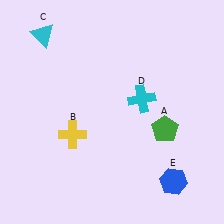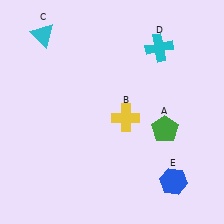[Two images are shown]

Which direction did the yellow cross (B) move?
The yellow cross (B) moved right.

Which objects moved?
The objects that moved are: the yellow cross (B), the cyan cross (D).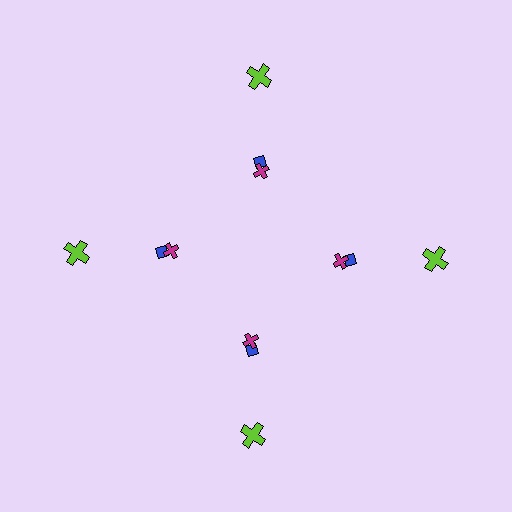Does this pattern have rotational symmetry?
Yes, this pattern has 4-fold rotational symmetry. It looks the same after rotating 90 degrees around the center.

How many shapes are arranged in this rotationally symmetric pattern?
There are 12 shapes, arranged in 4 groups of 3.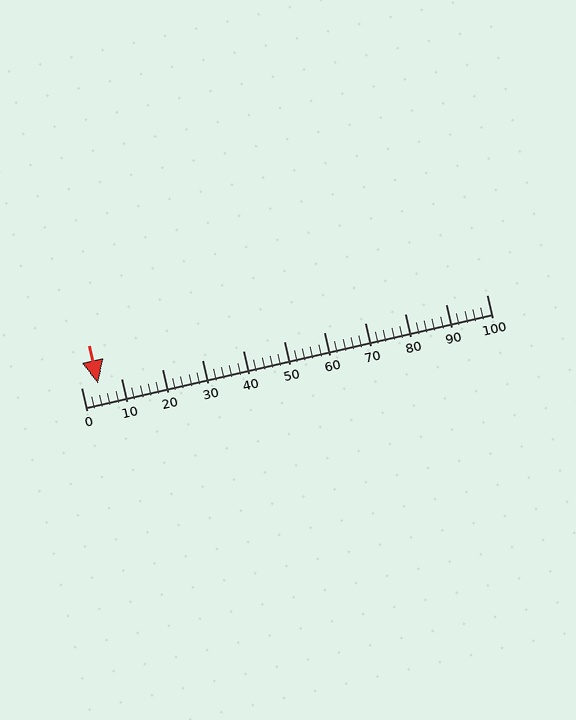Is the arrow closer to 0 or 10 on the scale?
The arrow is closer to 0.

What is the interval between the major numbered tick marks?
The major tick marks are spaced 10 units apart.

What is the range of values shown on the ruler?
The ruler shows values from 0 to 100.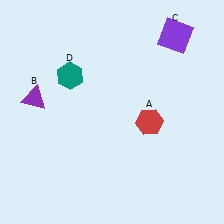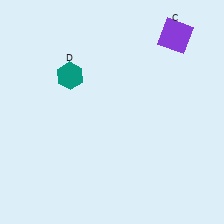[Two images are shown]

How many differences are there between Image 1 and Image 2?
There are 2 differences between the two images.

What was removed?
The purple triangle (B), the red hexagon (A) were removed in Image 2.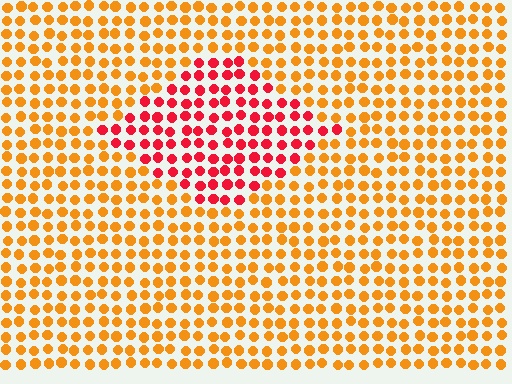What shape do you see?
I see a diamond.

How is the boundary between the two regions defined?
The boundary is defined purely by a slight shift in hue (about 43 degrees). Spacing, size, and orientation are identical on both sides.